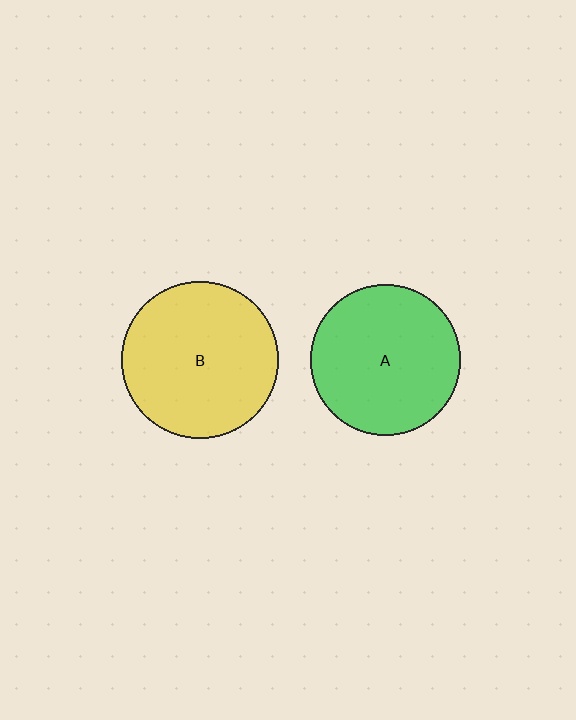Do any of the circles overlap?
No, none of the circles overlap.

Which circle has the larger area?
Circle B (yellow).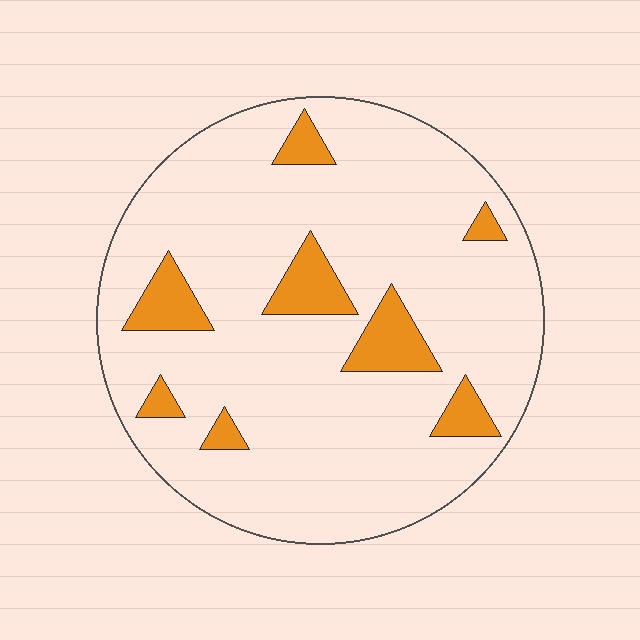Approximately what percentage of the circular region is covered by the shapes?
Approximately 15%.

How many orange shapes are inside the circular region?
8.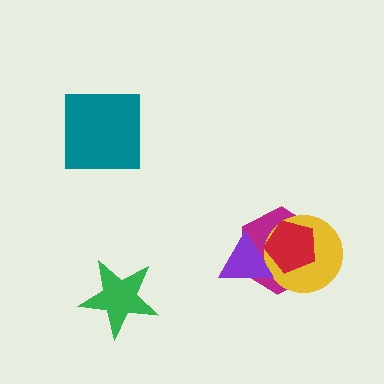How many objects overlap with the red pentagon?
3 objects overlap with the red pentagon.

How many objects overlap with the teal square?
0 objects overlap with the teal square.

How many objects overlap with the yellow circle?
3 objects overlap with the yellow circle.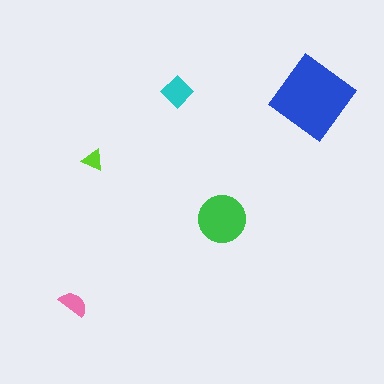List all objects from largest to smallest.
The blue diamond, the green circle, the cyan diamond, the pink semicircle, the lime triangle.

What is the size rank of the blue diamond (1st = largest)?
1st.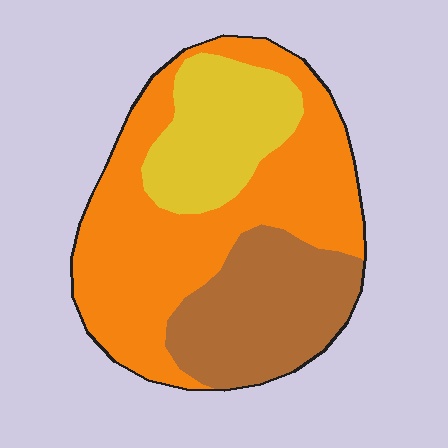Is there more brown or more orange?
Orange.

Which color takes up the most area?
Orange, at roughly 50%.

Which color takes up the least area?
Yellow, at roughly 20%.